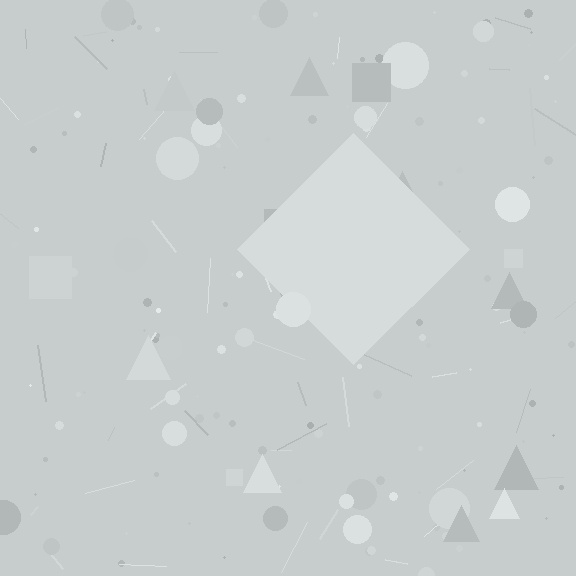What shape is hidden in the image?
A diamond is hidden in the image.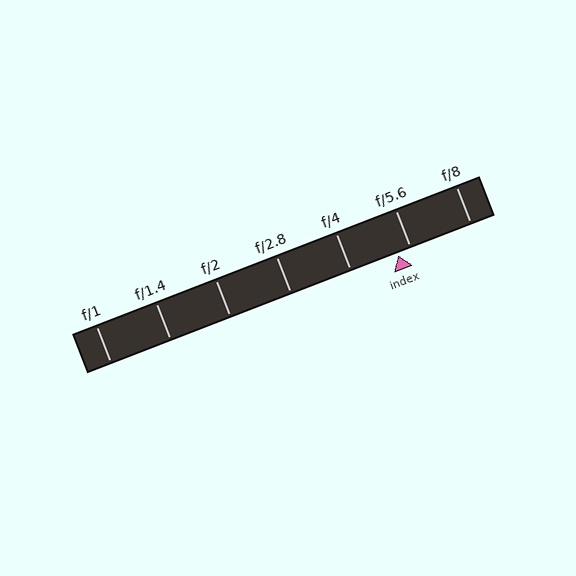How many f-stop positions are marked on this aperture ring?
There are 7 f-stop positions marked.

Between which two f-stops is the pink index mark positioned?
The index mark is between f/4 and f/5.6.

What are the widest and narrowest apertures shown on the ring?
The widest aperture shown is f/1 and the narrowest is f/8.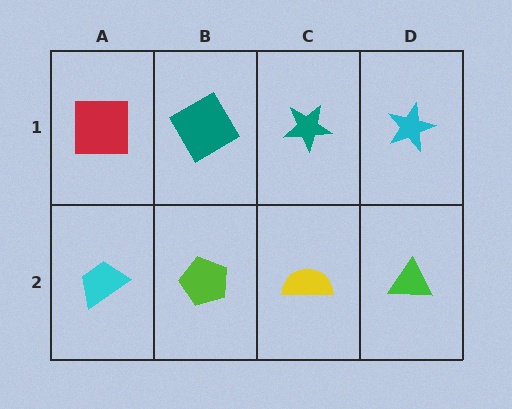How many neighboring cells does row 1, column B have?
3.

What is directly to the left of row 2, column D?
A yellow semicircle.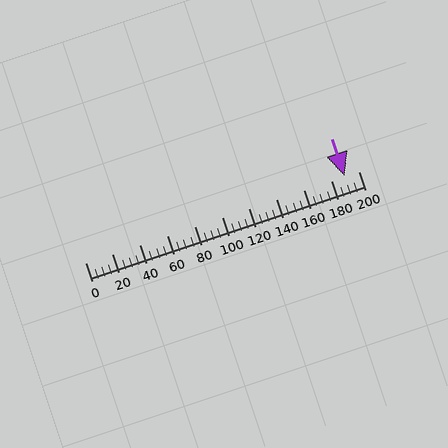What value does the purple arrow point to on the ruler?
The purple arrow points to approximately 190.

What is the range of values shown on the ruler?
The ruler shows values from 0 to 200.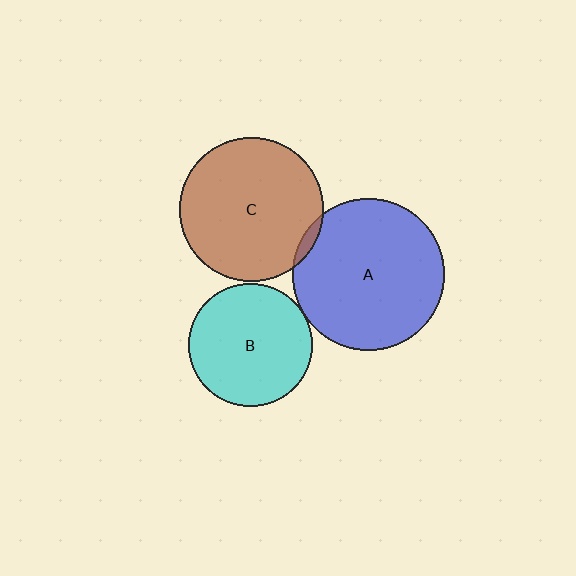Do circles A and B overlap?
Yes.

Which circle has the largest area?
Circle A (blue).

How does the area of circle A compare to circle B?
Approximately 1.5 times.